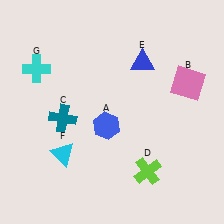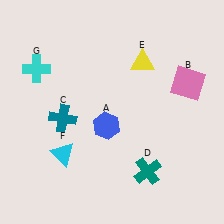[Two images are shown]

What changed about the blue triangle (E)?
In Image 1, E is blue. In Image 2, it changed to yellow.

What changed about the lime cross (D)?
In Image 1, D is lime. In Image 2, it changed to teal.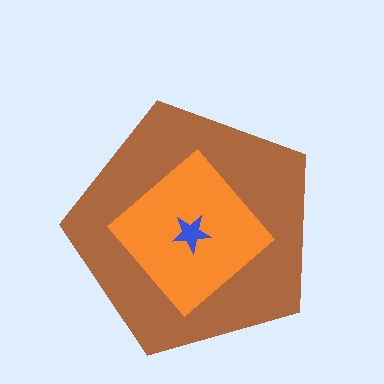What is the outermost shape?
The brown pentagon.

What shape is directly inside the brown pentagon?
The orange diamond.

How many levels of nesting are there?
3.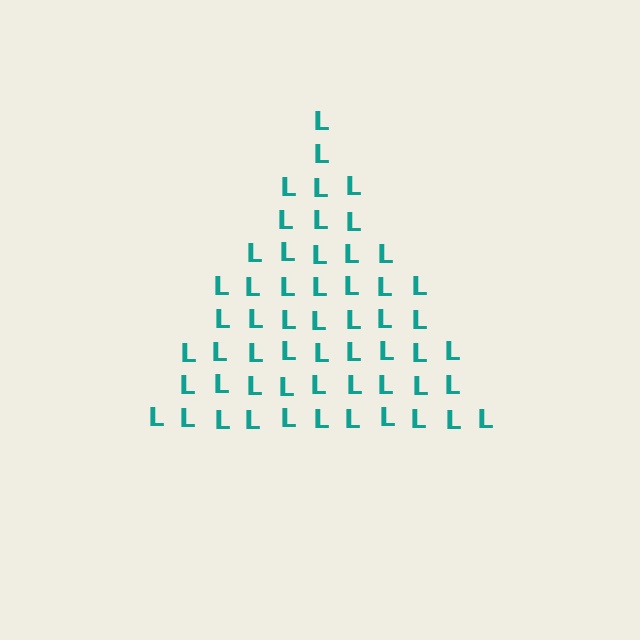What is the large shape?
The large shape is a triangle.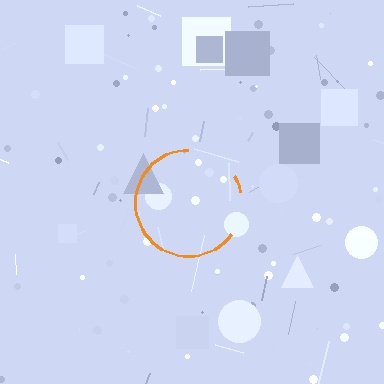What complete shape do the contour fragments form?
The contour fragments form a circle.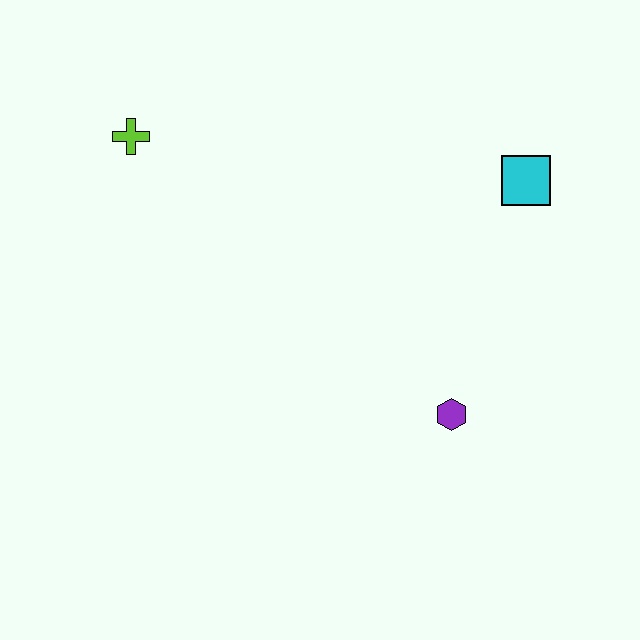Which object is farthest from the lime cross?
The purple hexagon is farthest from the lime cross.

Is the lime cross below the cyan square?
No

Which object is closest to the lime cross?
The cyan square is closest to the lime cross.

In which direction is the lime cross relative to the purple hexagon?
The lime cross is to the left of the purple hexagon.